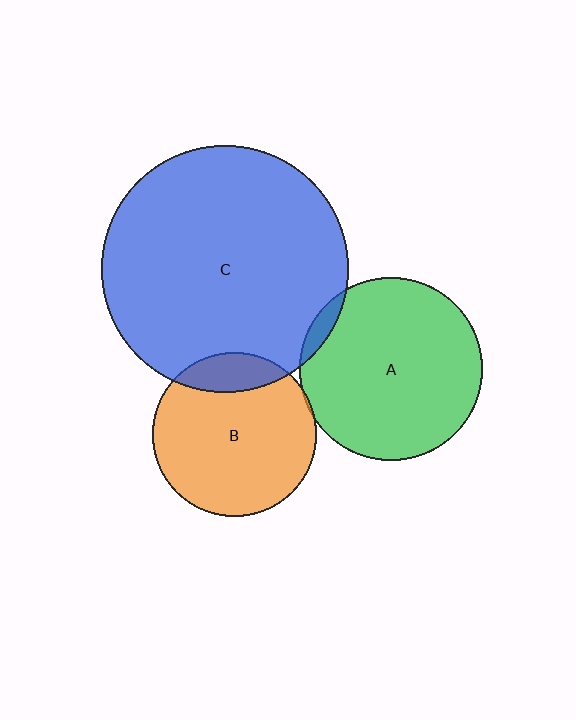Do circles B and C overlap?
Yes.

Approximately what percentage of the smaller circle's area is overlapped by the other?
Approximately 15%.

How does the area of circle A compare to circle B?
Approximately 1.2 times.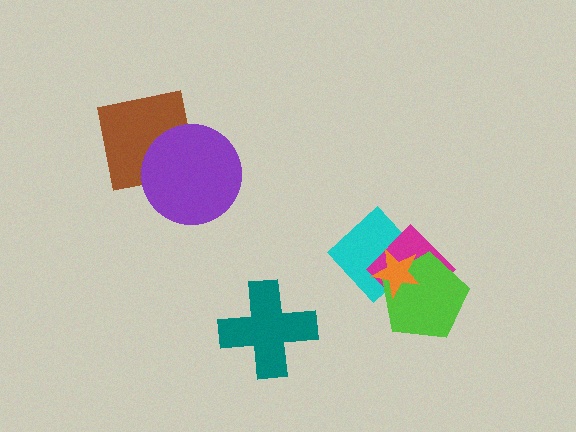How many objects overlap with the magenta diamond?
3 objects overlap with the magenta diamond.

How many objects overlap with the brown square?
1 object overlaps with the brown square.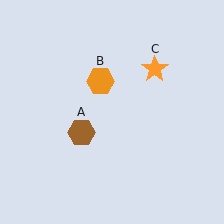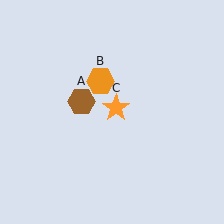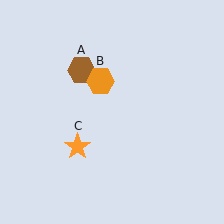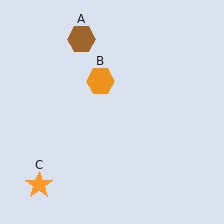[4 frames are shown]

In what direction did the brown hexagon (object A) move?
The brown hexagon (object A) moved up.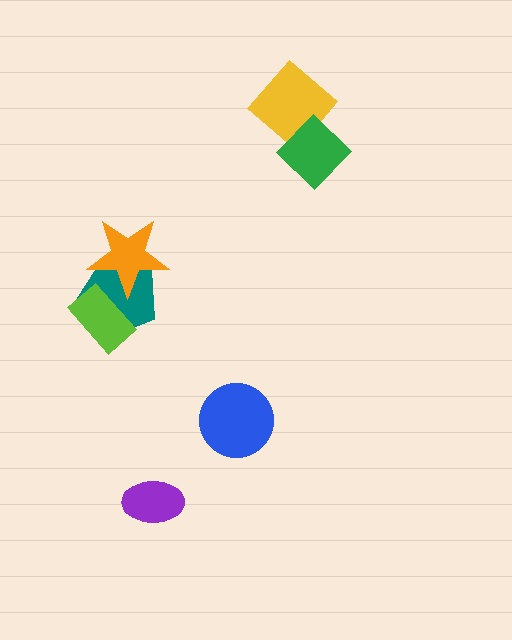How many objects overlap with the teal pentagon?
2 objects overlap with the teal pentagon.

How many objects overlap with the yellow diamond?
1 object overlaps with the yellow diamond.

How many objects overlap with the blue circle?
0 objects overlap with the blue circle.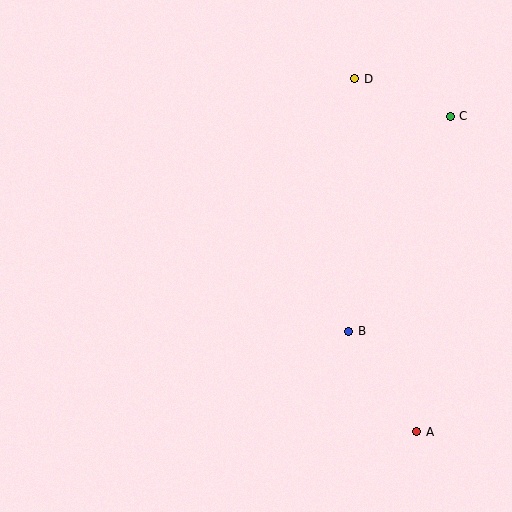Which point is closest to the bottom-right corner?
Point A is closest to the bottom-right corner.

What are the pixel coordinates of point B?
Point B is at (348, 332).